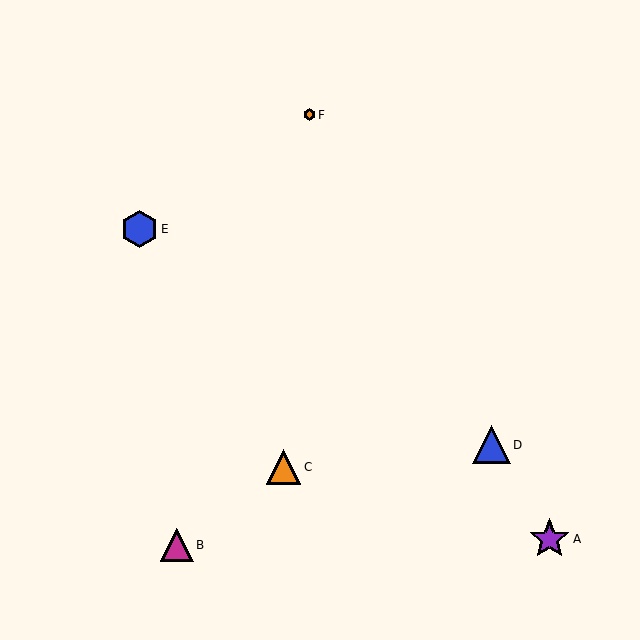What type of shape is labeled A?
Shape A is a purple star.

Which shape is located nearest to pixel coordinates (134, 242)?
The blue hexagon (labeled E) at (139, 229) is nearest to that location.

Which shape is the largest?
The purple star (labeled A) is the largest.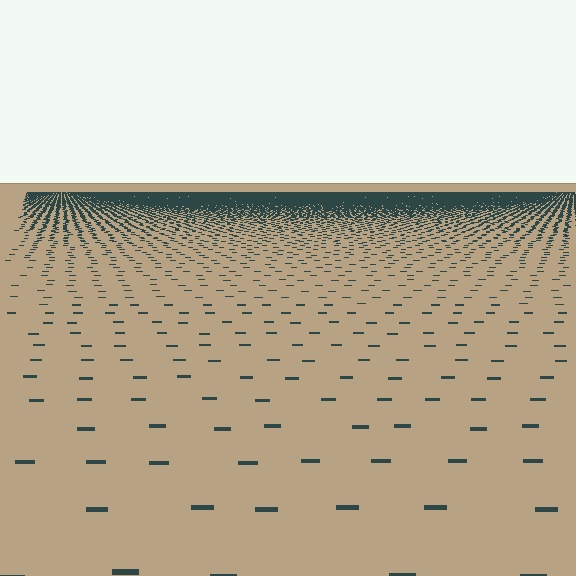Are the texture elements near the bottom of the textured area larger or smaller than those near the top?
Larger. Near the bottom, elements are closer to the viewer and appear at a bigger on-screen size.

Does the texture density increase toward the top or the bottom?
Density increases toward the top.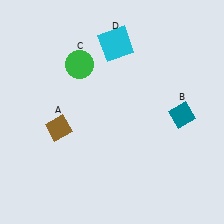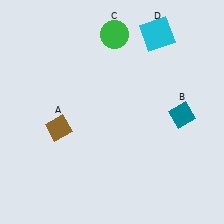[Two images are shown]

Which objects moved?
The objects that moved are: the green circle (C), the cyan square (D).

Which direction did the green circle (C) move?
The green circle (C) moved right.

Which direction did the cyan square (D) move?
The cyan square (D) moved right.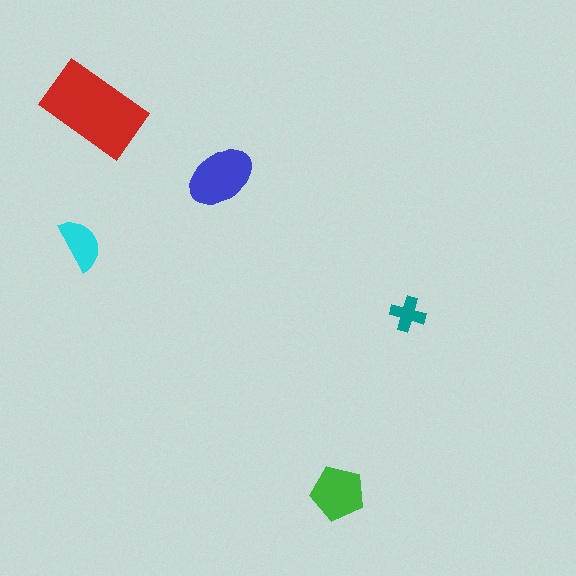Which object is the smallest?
The teal cross.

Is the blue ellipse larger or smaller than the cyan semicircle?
Larger.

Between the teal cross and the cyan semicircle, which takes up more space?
The cyan semicircle.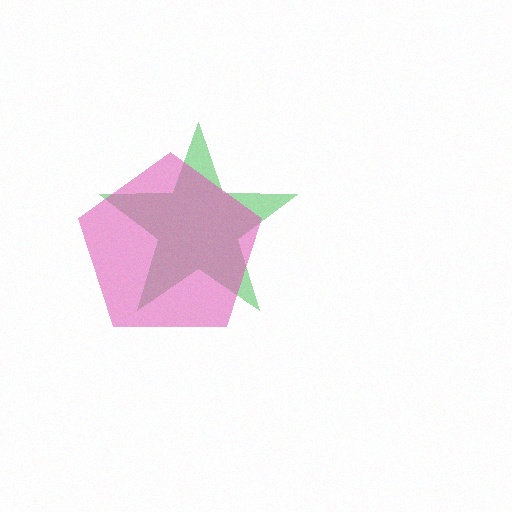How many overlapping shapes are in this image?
There are 2 overlapping shapes in the image.